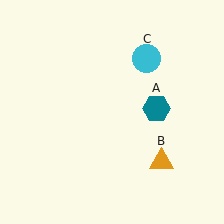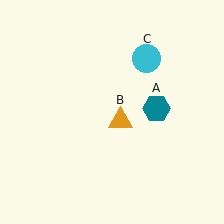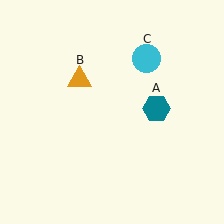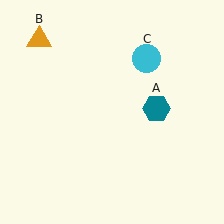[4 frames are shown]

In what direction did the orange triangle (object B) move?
The orange triangle (object B) moved up and to the left.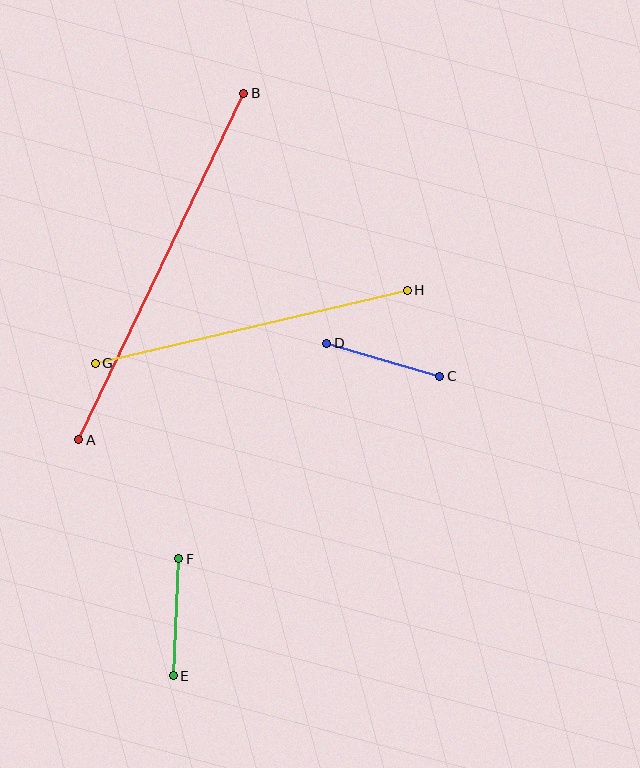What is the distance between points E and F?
The distance is approximately 117 pixels.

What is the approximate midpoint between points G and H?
The midpoint is at approximately (251, 327) pixels.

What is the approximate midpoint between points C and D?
The midpoint is at approximately (383, 360) pixels.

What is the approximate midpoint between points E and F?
The midpoint is at approximately (176, 617) pixels.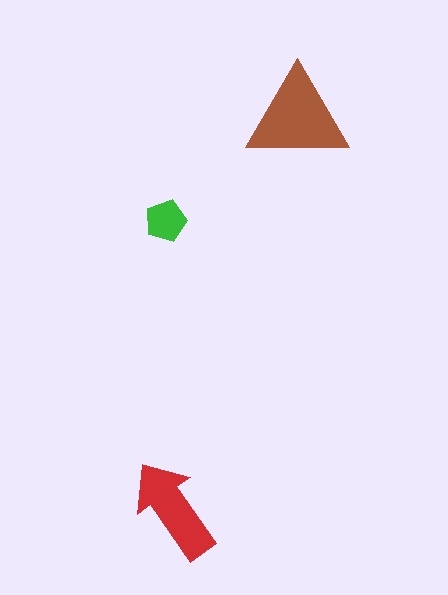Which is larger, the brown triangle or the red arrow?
The brown triangle.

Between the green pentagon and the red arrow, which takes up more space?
The red arrow.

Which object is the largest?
The brown triangle.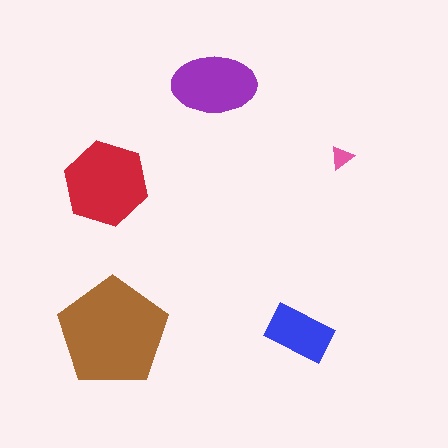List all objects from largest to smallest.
The brown pentagon, the red hexagon, the purple ellipse, the blue rectangle, the pink triangle.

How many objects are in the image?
There are 5 objects in the image.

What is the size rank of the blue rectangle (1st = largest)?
4th.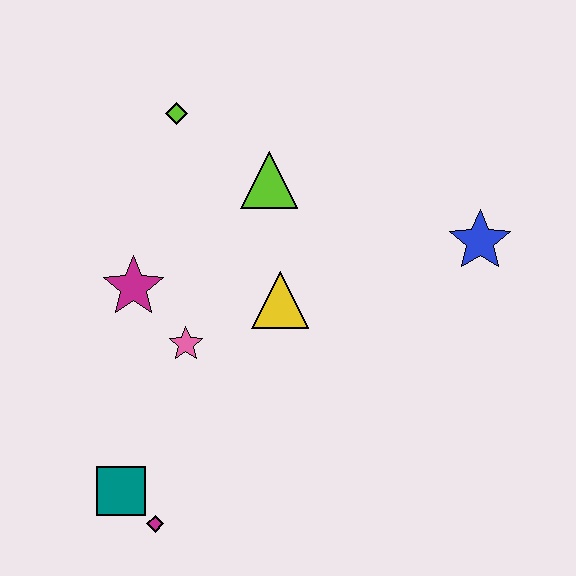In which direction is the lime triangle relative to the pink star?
The lime triangle is above the pink star.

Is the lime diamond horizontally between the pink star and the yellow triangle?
No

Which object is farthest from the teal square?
The blue star is farthest from the teal square.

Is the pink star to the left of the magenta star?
No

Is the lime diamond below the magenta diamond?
No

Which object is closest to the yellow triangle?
The pink star is closest to the yellow triangle.